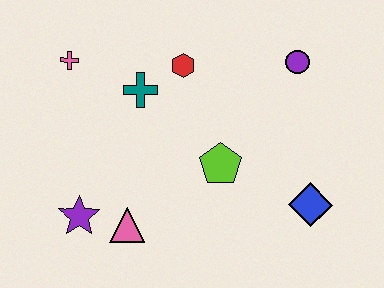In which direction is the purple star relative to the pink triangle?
The purple star is to the left of the pink triangle.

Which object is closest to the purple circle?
The red hexagon is closest to the purple circle.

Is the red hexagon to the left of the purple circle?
Yes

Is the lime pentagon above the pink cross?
No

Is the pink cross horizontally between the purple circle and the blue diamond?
No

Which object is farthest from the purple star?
The purple circle is farthest from the purple star.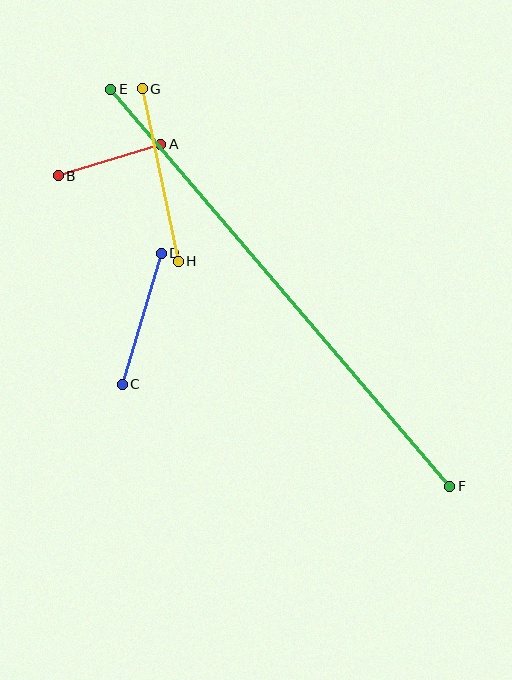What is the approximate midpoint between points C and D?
The midpoint is at approximately (142, 319) pixels.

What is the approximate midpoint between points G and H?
The midpoint is at approximately (160, 175) pixels.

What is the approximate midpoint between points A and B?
The midpoint is at approximately (110, 160) pixels.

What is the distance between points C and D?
The distance is approximately 137 pixels.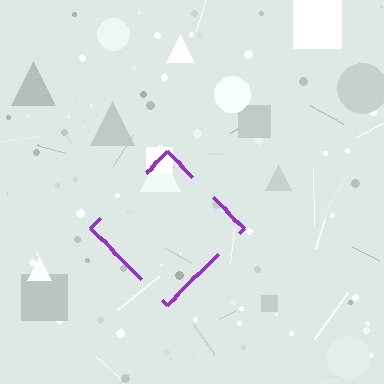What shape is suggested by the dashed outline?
The dashed outline suggests a diamond.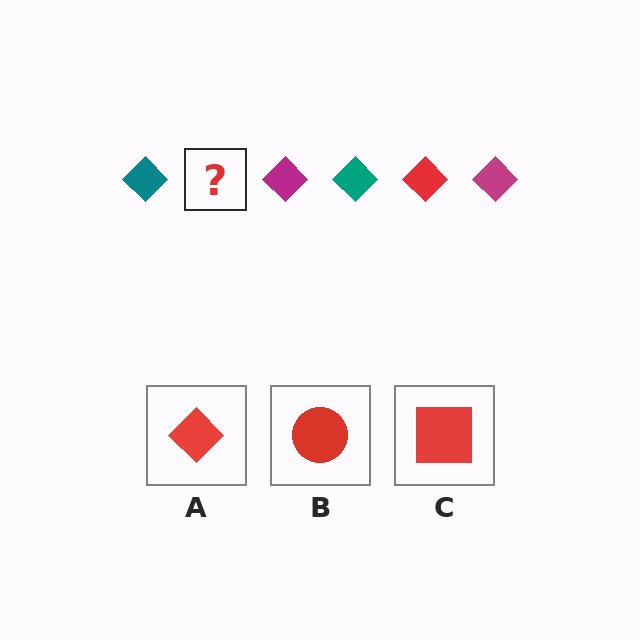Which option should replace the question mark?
Option A.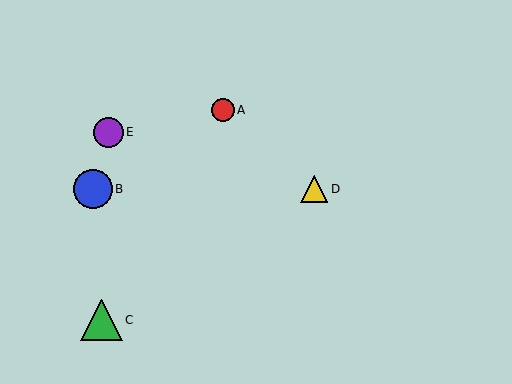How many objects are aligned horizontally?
2 objects (B, D) are aligned horizontally.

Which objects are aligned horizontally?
Objects B, D are aligned horizontally.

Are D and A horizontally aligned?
No, D is at y≈189 and A is at y≈110.